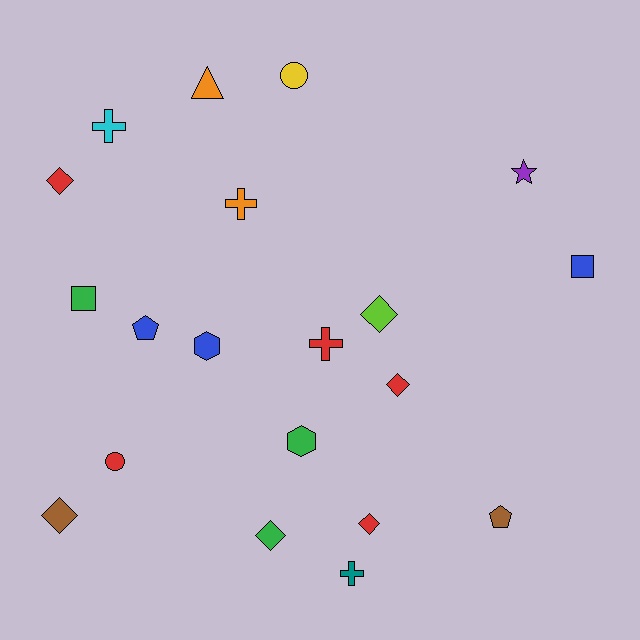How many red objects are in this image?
There are 5 red objects.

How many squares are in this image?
There are 2 squares.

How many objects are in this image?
There are 20 objects.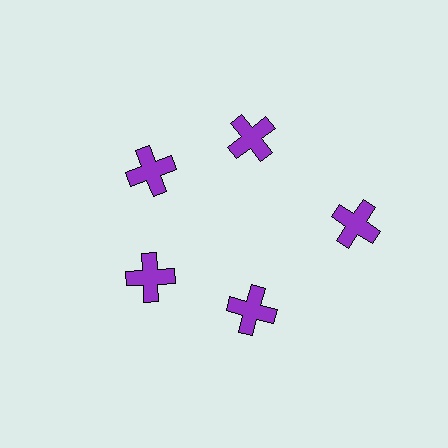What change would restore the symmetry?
The symmetry would be restored by moving it inward, back onto the ring so that all 5 crosses sit at equal angles and equal distance from the center.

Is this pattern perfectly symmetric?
No. The 5 purple crosses are arranged in a ring, but one element near the 3 o'clock position is pushed outward from the center, breaking the 5-fold rotational symmetry.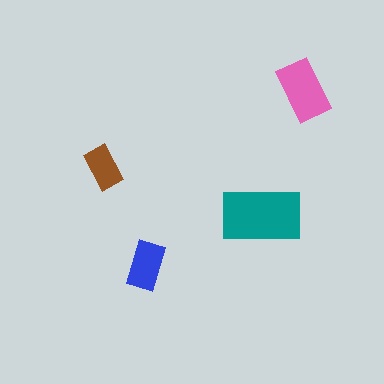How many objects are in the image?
There are 4 objects in the image.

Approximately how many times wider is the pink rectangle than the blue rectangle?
About 1.5 times wider.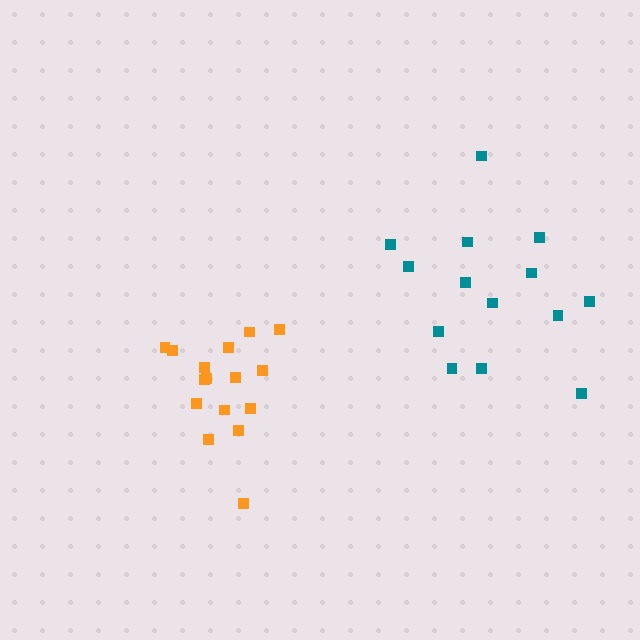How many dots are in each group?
Group 1: 14 dots, Group 2: 16 dots (30 total).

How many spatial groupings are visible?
There are 2 spatial groupings.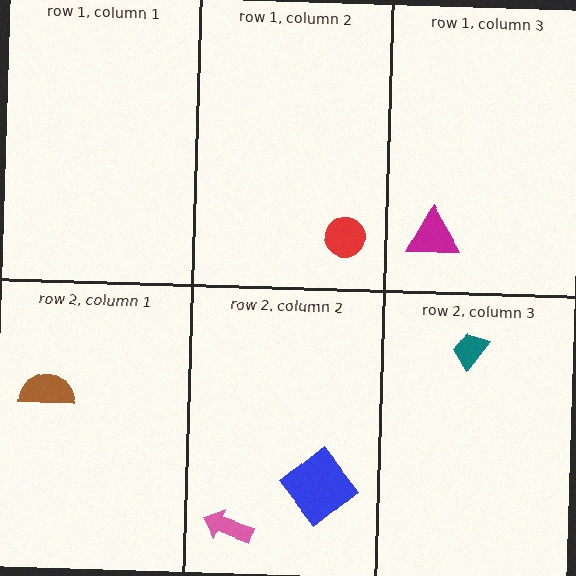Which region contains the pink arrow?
The row 2, column 2 region.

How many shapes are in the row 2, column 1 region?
1.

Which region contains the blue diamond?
The row 2, column 2 region.